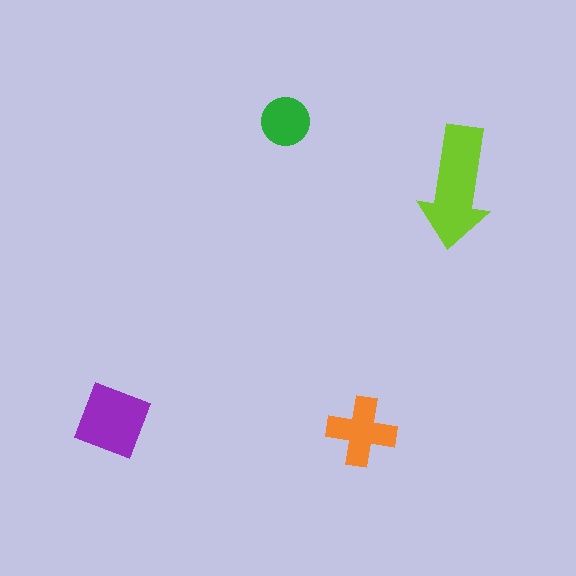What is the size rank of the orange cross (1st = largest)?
3rd.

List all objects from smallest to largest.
The green circle, the orange cross, the purple diamond, the lime arrow.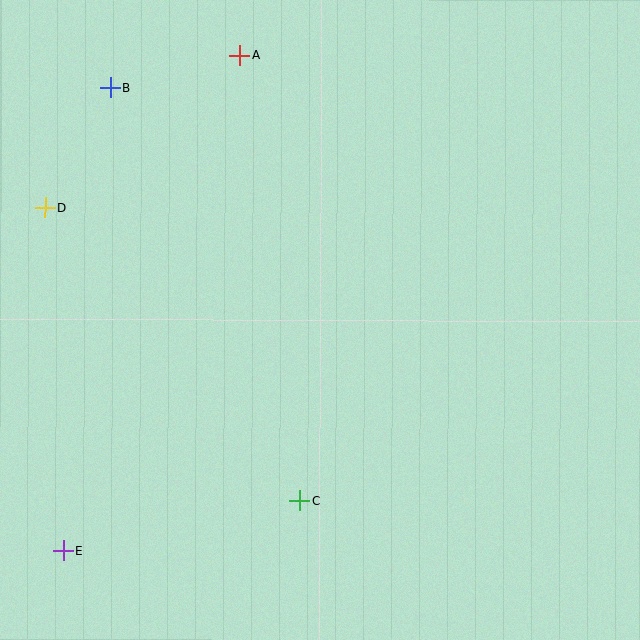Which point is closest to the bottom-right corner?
Point C is closest to the bottom-right corner.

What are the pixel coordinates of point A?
Point A is at (240, 55).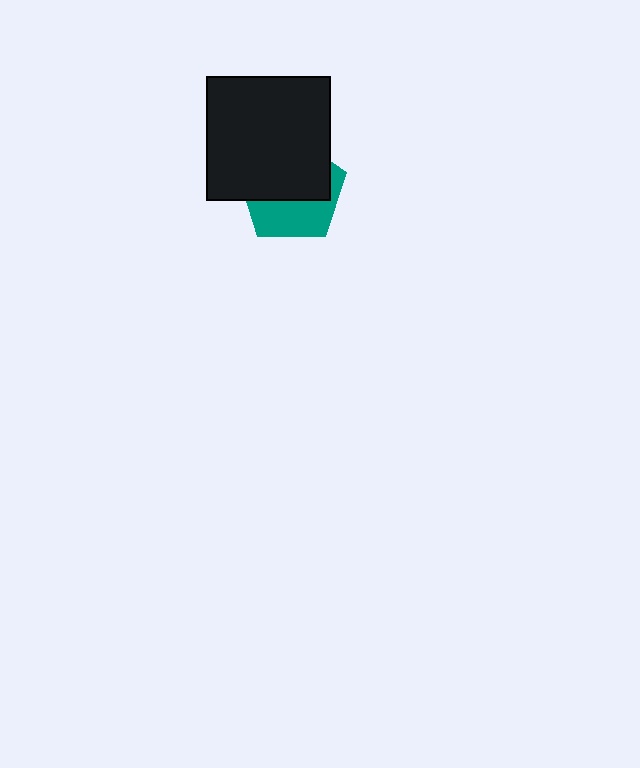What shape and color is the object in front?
The object in front is a black square.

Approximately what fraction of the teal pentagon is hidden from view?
Roughly 59% of the teal pentagon is hidden behind the black square.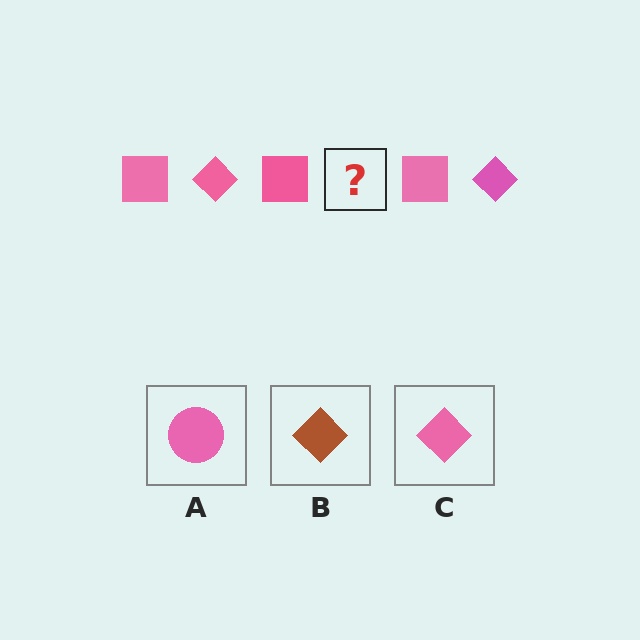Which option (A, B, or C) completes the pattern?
C.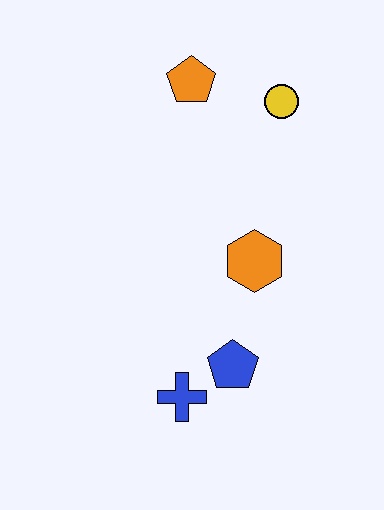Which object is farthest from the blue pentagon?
The orange pentagon is farthest from the blue pentagon.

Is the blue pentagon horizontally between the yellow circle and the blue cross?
Yes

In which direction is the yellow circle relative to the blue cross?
The yellow circle is above the blue cross.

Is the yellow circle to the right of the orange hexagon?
Yes